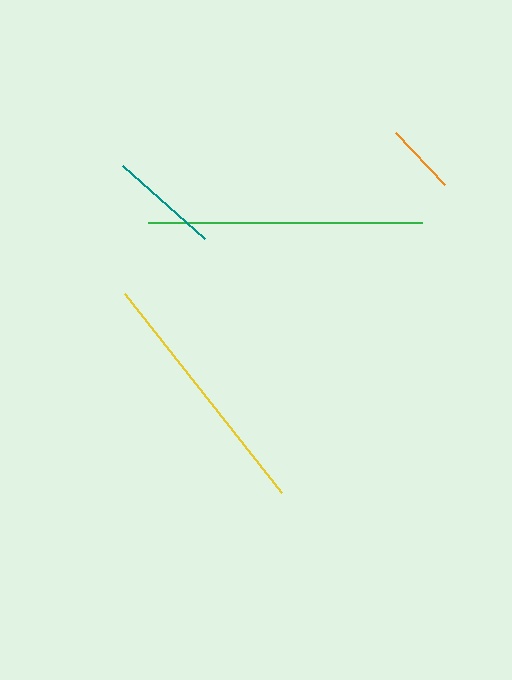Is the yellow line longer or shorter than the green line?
The green line is longer than the yellow line.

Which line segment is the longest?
The green line is the longest at approximately 273 pixels.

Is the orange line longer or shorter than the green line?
The green line is longer than the orange line.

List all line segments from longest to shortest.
From longest to shortest: green, yellow, teal, orange.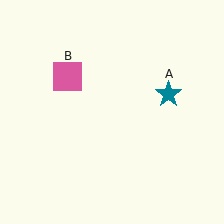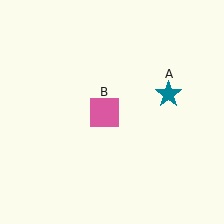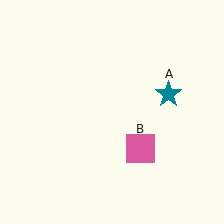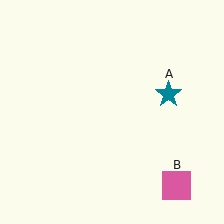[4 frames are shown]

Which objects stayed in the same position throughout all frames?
Teal star (object A) remained stationary.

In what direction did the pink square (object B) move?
The pink square (object B) moved down and to the right.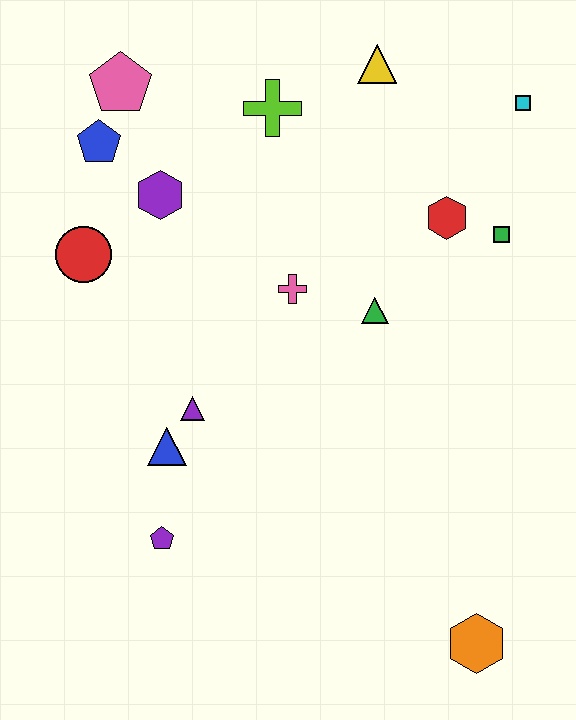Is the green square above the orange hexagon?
Yes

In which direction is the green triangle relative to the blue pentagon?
The green triangle is to the right of the blue pentagon.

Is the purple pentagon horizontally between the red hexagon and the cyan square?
No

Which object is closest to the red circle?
The purple hexagon is closest to the red circle.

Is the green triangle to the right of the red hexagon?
No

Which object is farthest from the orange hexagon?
The pink pentagon is farthest from the orange hexagon.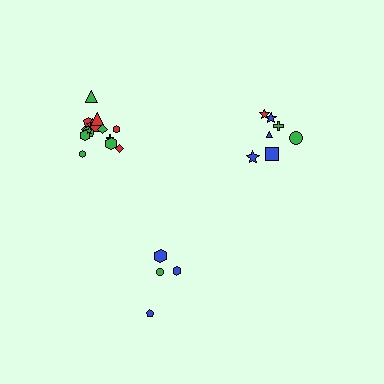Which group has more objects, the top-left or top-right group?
The top-left group.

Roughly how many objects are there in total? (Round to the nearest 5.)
Roughly 25 objects in total.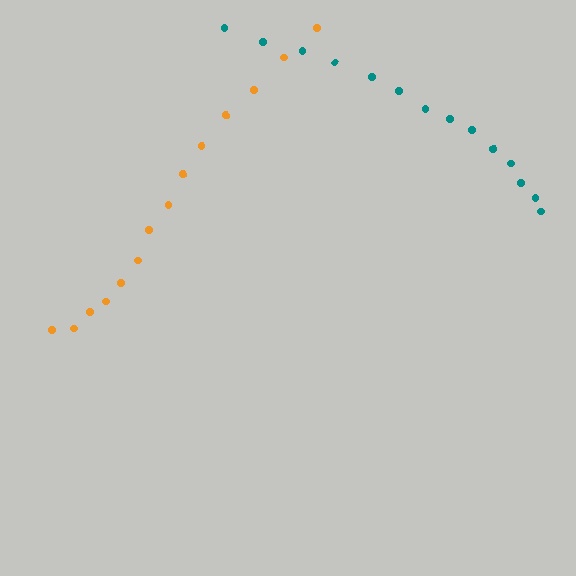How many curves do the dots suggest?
There are 2 distinct paths.